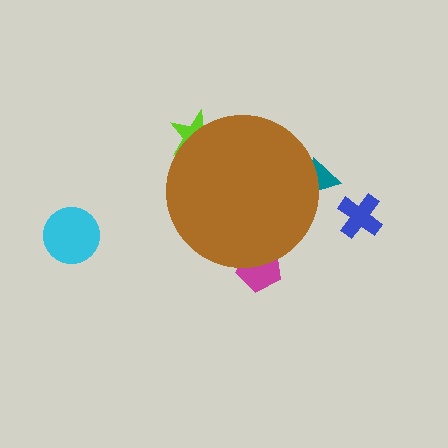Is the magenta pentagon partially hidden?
Yes, the magenta pentagon is partially hidden behind the brown circle.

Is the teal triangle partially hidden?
Yes, the teal triangle is partially hidden behind the brown circle.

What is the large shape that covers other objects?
A brown circle.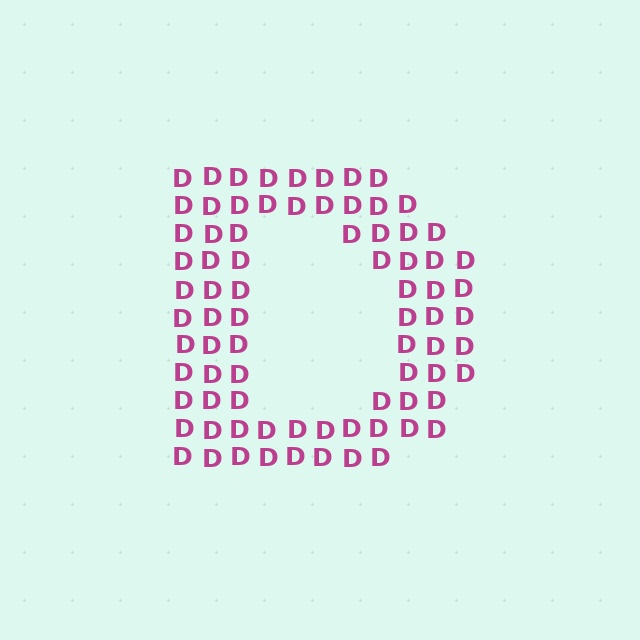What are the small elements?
The small elements are letter D's.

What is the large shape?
The large shape is the letter D.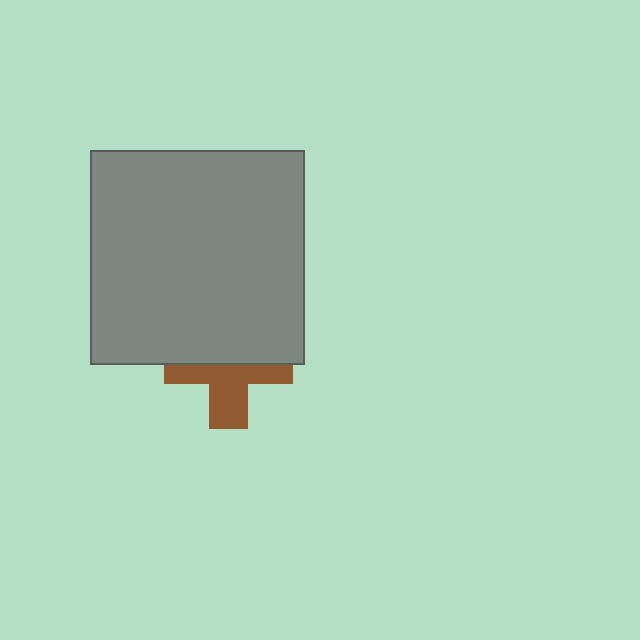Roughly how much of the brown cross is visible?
About half of it is visible (roughly 49%).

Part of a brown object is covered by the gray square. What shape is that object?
It is a cross.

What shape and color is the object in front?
The object in front is a gray square.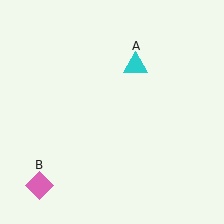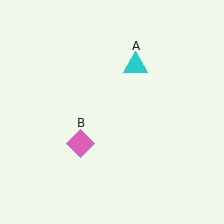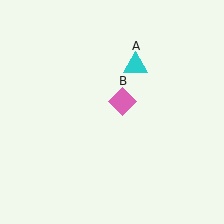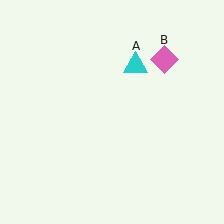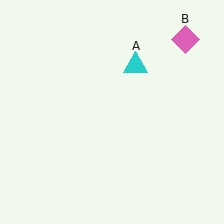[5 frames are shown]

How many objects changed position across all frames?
1 object changed position: pink diamond (object B).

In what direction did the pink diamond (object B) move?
The pink diamond (object B) moved up and to the right.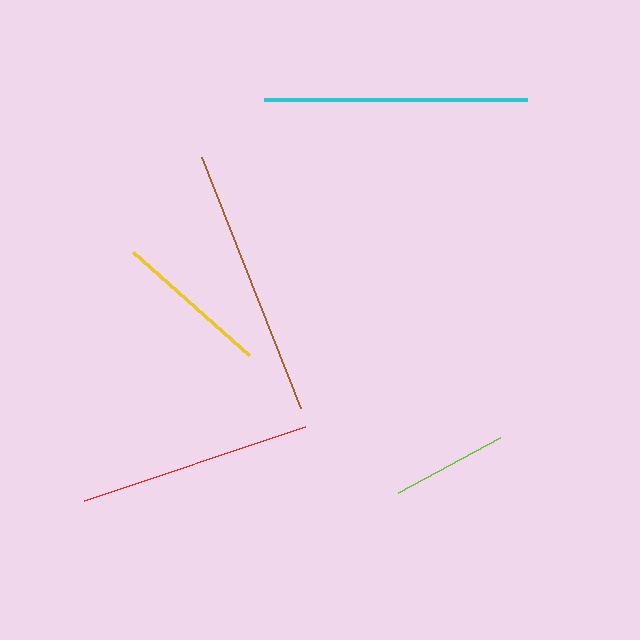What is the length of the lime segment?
The lime segment is approximately 116 pixels long.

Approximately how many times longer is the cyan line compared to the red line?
The cyan line is approximately 1.1 times the length of the red line.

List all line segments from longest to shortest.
From longest to shortest: brown, cyan, red, yellow, lime.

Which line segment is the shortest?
The lime line is the shortest at approximately 116 pixels.